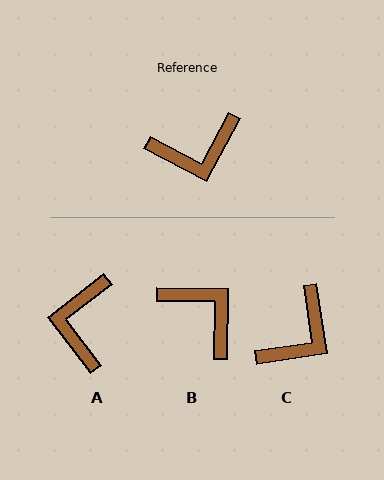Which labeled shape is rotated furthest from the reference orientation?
B, about 117 degrees away.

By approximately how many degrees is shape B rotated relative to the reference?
Approximately 117 degrees counter-clockwise.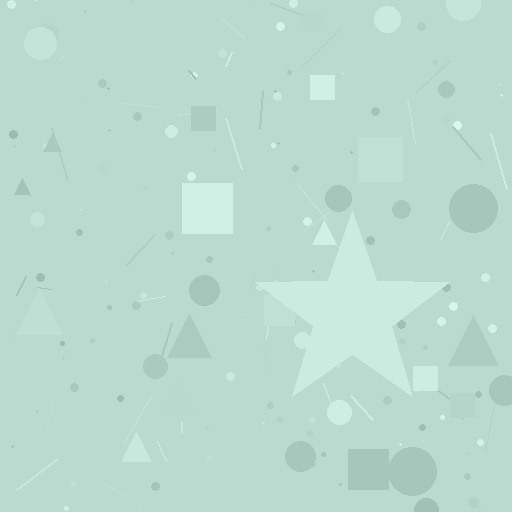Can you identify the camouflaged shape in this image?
The camouflaged shape is a star.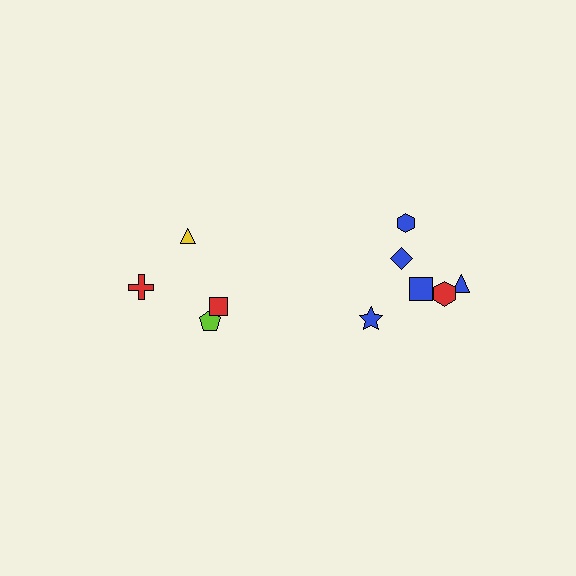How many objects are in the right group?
There are 6 objects.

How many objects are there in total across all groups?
There are 10 objects.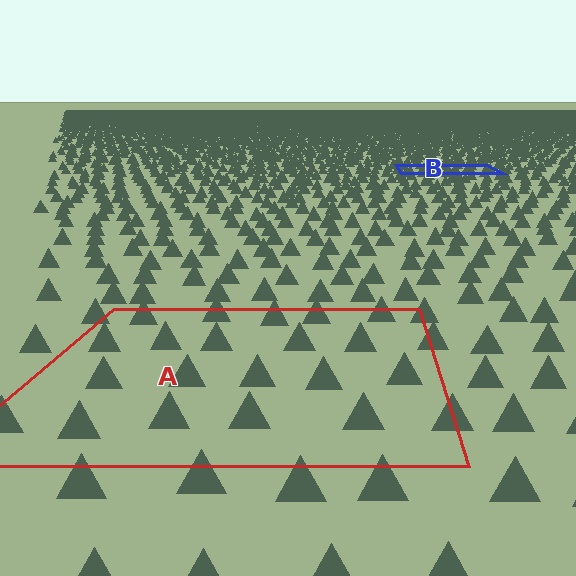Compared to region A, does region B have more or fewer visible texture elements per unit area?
Region B has more texture elements per unit area — they are packed more densely because it is farther away.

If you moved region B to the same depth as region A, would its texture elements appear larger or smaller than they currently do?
They would appear larger. At a closer depth, the same texture elements are projected at a bigger on-screen size.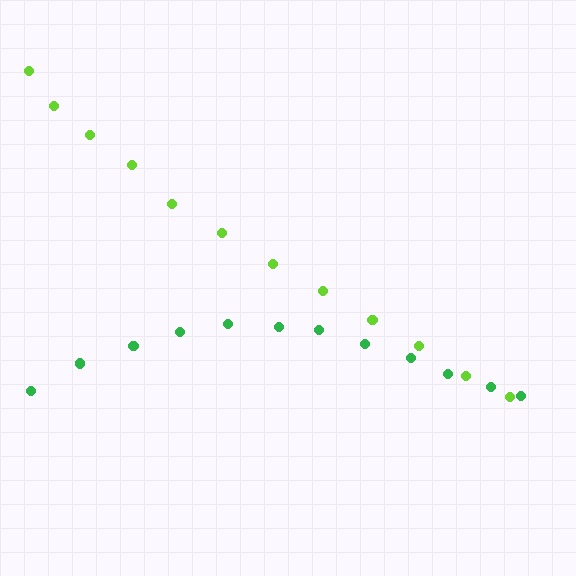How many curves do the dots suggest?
There are 2 distinct paths.